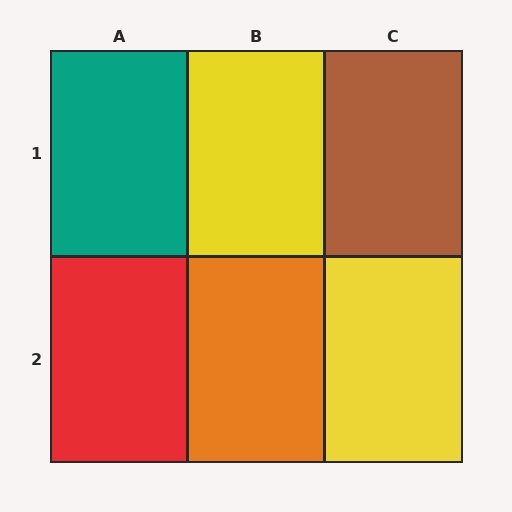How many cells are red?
1 cell is red.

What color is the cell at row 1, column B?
Yellow.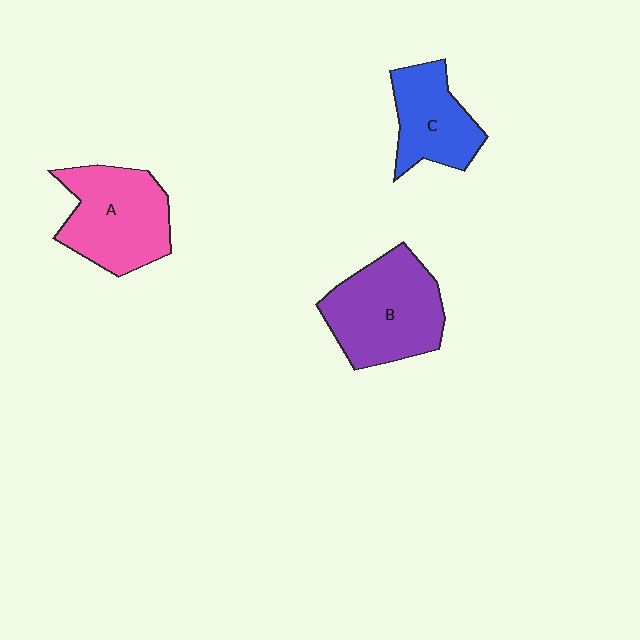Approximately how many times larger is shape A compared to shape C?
Approximately 1.4 times.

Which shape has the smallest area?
Shape C (blue).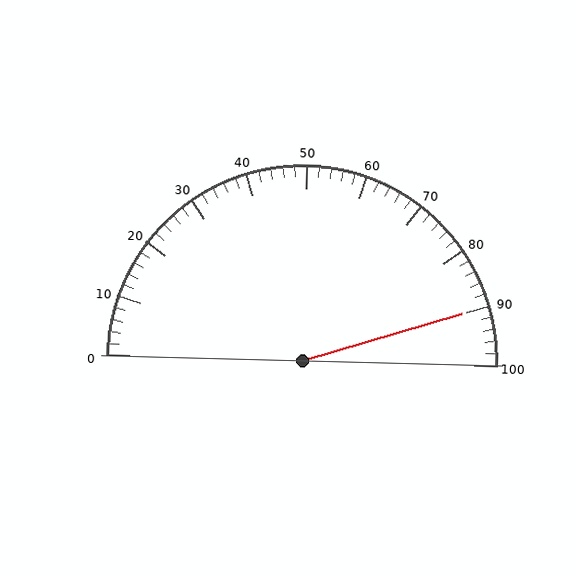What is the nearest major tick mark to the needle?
The nearest major tick mark is 90.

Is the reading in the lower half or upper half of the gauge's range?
The reading is in the upper half of the range (0 to 100).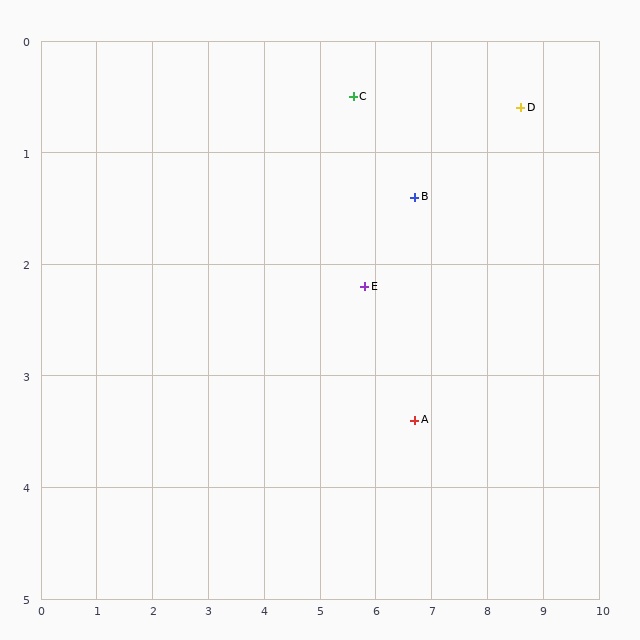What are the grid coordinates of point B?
Point B is at approximately (6.7, 1.4).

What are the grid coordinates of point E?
Point E is at approximately (5.8, 2.2).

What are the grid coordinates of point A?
Point A is at approximately (6.7, 3.4).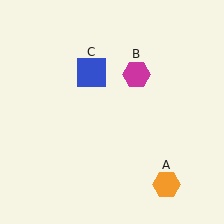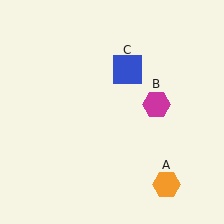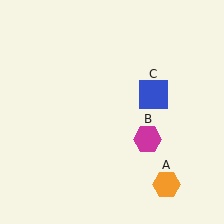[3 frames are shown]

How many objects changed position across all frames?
2 objects changed position: magenta hexagon (object B), blue square (object C).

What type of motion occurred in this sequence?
The magenta hexagon (object B), blue square (object C) rotated clockwise around the center of the scene.